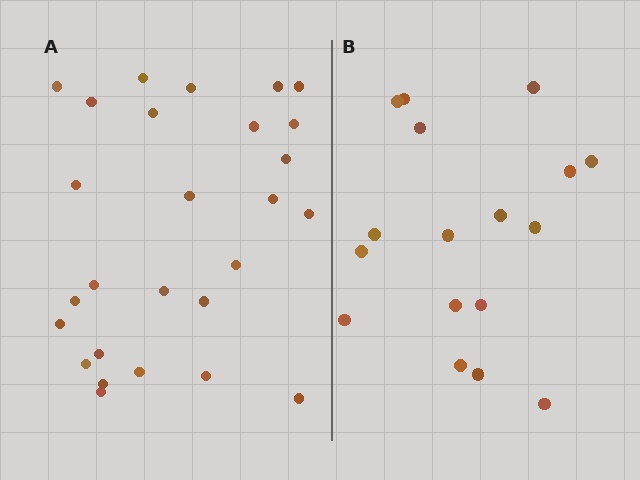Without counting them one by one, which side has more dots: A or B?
Region A (the left region) has more dots.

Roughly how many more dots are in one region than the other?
Region A has roughly 10 or so more dots than region B.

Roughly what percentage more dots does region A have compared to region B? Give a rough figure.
About 60% more.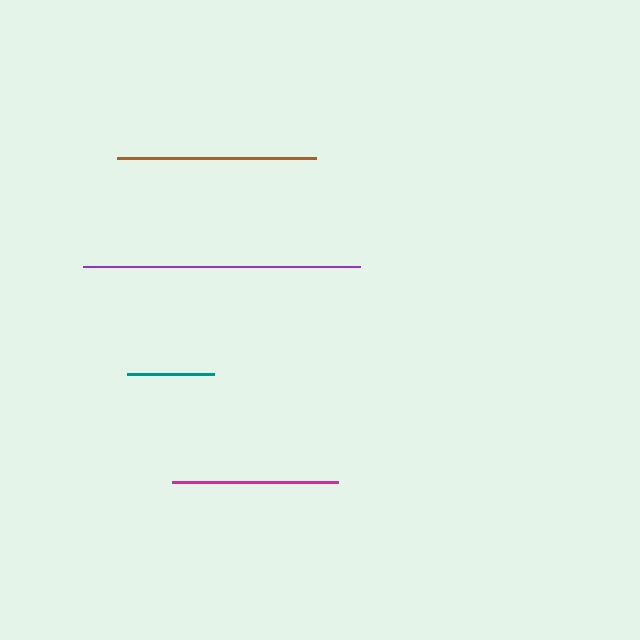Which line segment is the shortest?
The teal line is the shortest at approximately 87 pixels.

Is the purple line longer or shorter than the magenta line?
The purple line is longer than the magenta line.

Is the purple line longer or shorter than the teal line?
The purple line is longer than the teal line.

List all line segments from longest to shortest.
From longest to shortest: purple, brown, magenta, teal.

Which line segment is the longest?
The purple line is the longest at approximately 277 pixels.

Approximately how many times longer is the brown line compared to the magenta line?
The brown line is approximately 1.2 times the length of the magenta line.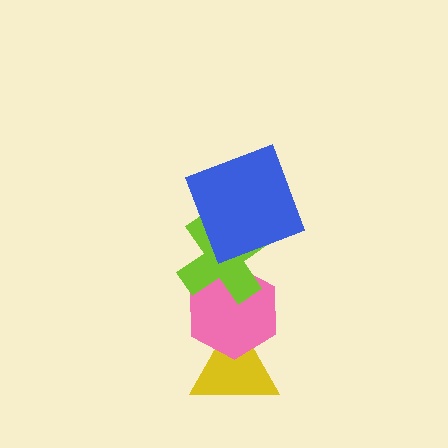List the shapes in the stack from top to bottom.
From top to bottom: the blue square, the lime cross, the pink hexagon, the yellow triangle.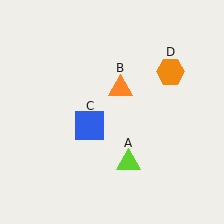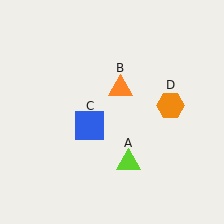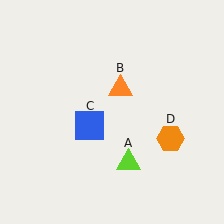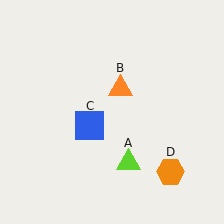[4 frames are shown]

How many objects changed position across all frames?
1 object changed position: orange hexagon (object D).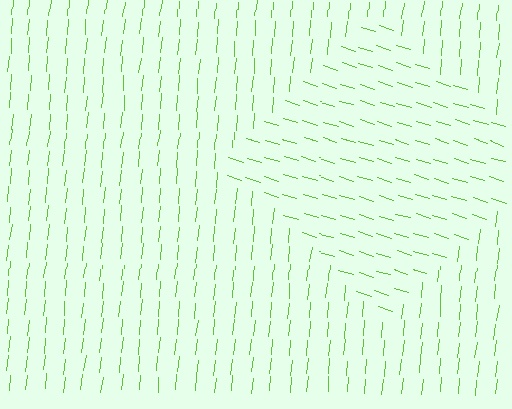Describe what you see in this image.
The image is filled with small lime line segments. A diamond region in the image has lines oriented differently from the surrounding lines, creating a visible texture boundary.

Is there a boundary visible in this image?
Yes, there is a texture boundary formed by a change in line orientation.